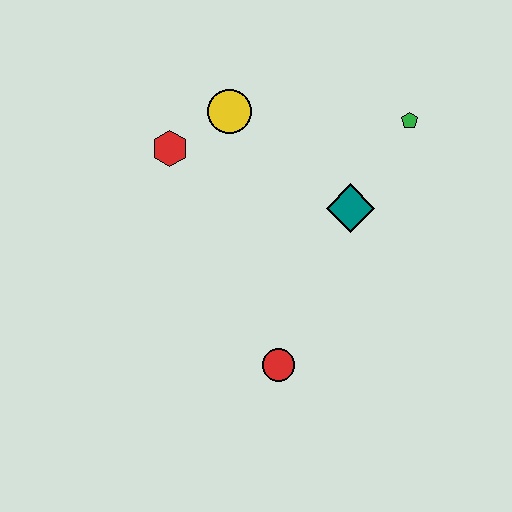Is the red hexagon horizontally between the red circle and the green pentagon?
No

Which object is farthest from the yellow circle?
The red circle is farthest from the yellow circle.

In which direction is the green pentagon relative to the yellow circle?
The green pentagon is to the right of the yellow circle.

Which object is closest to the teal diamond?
The green pentagon is closest to the teal diamond.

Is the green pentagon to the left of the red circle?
No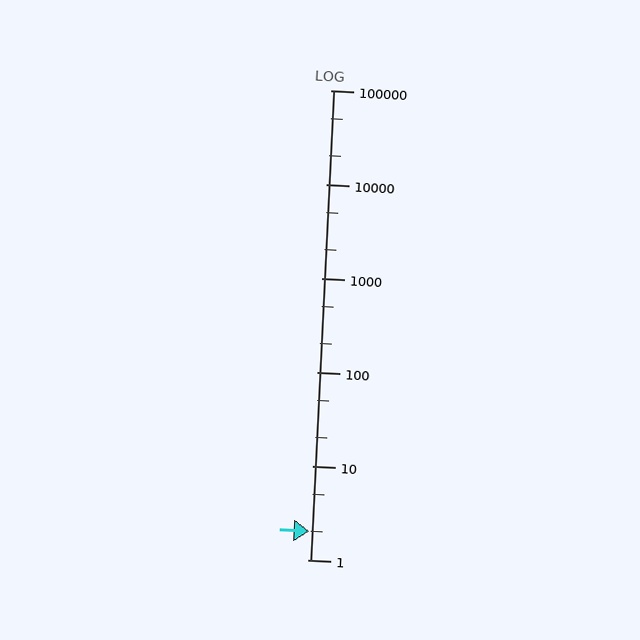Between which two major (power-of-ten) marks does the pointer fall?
The pointer is between 1 and 10.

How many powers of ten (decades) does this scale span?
The scale spans 5 decades, from 1 to 100000.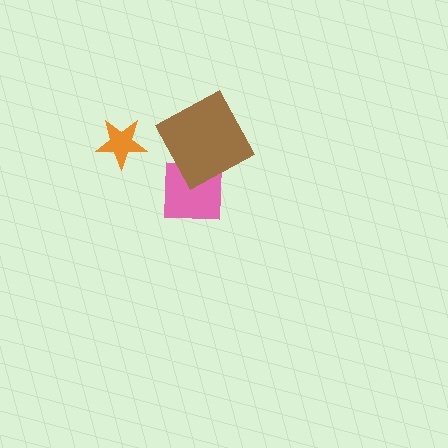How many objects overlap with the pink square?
1 object overlaps with the pink square.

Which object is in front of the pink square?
The brown square is in front of the pink square.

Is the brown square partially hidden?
No, no other shape covers it.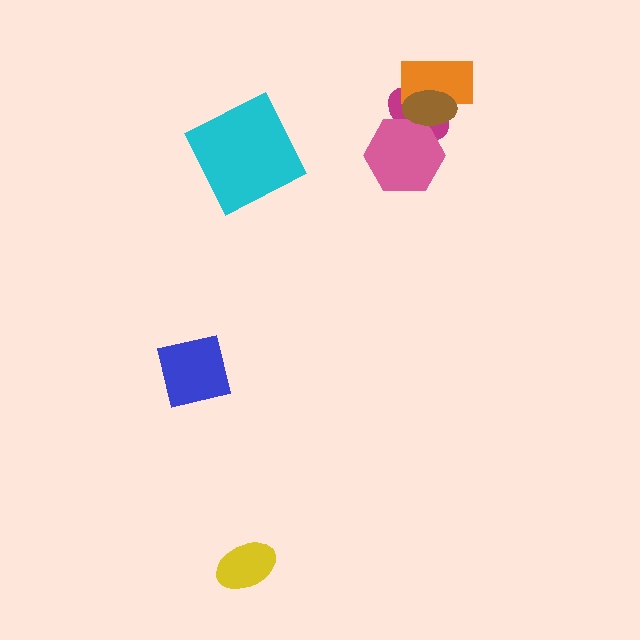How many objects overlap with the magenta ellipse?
3 objects overlap with the magenta ellipse.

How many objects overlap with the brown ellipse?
3 objects overlap with the brown ellipse.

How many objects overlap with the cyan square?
0 objects overlap with the cyan square.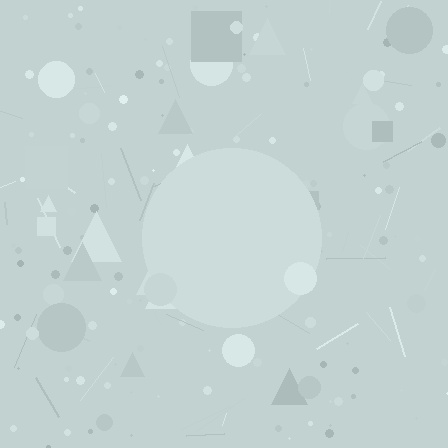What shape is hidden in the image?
A circle is hidden in the image.